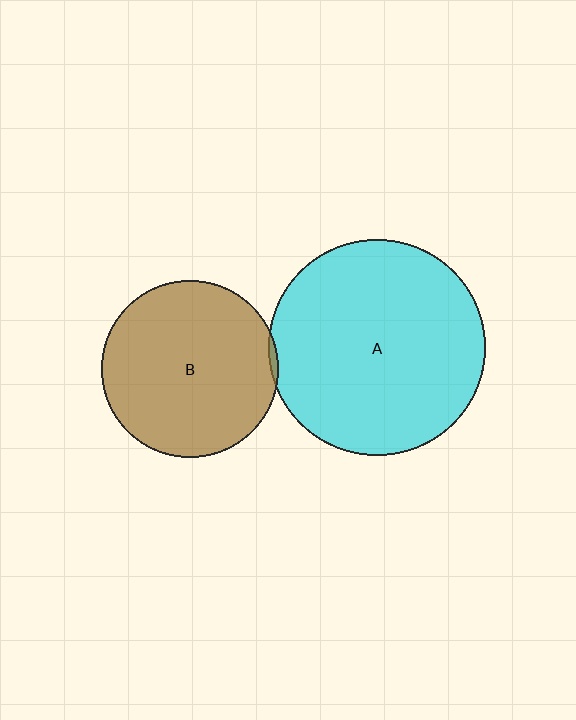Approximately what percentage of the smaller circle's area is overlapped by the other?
Approximately 5%.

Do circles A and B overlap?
Yes.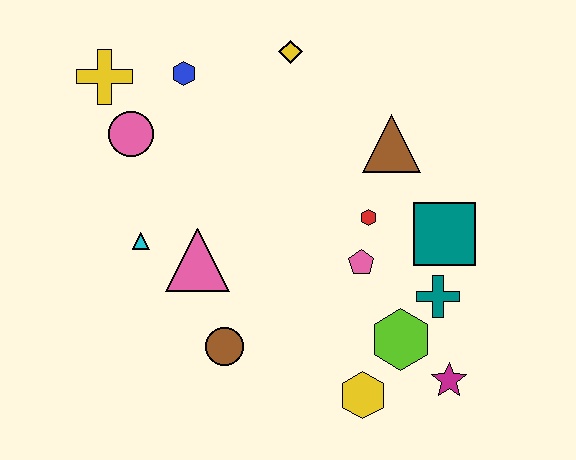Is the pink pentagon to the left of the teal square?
Yes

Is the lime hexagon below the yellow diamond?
Yes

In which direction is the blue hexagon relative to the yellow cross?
The blue hexagon is to the right of the yellow cross.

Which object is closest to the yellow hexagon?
The lime hexagon is closest to the yellow hexagon.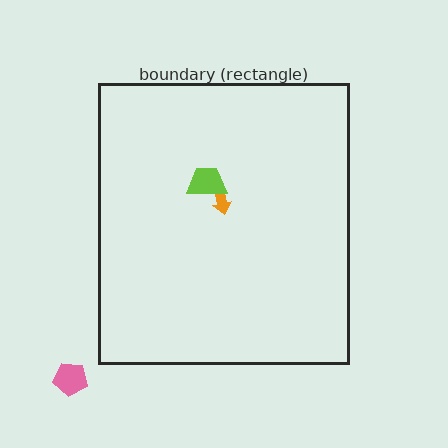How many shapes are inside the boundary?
2 inside, 1 outside.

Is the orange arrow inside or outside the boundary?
Inside.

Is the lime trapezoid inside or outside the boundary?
Inside.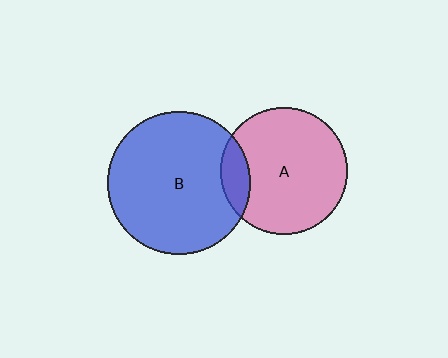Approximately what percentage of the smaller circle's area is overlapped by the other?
Approximately 15%.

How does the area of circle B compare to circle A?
Approximately 1.3 times.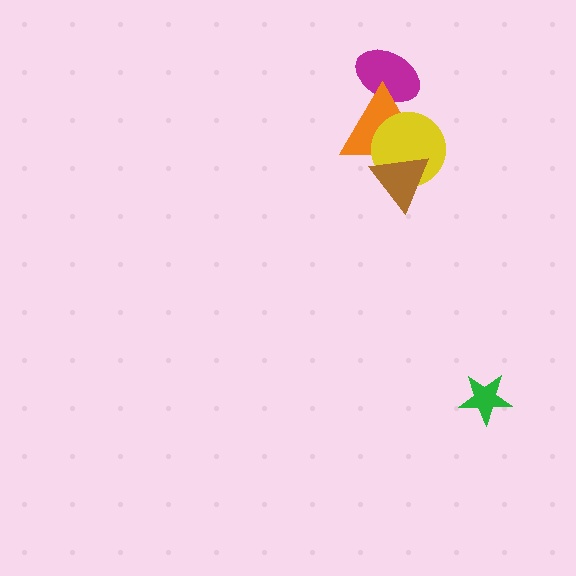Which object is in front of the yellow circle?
The brown triangle is in front of the yellow circle.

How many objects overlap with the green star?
0 objects overlap with the green star.